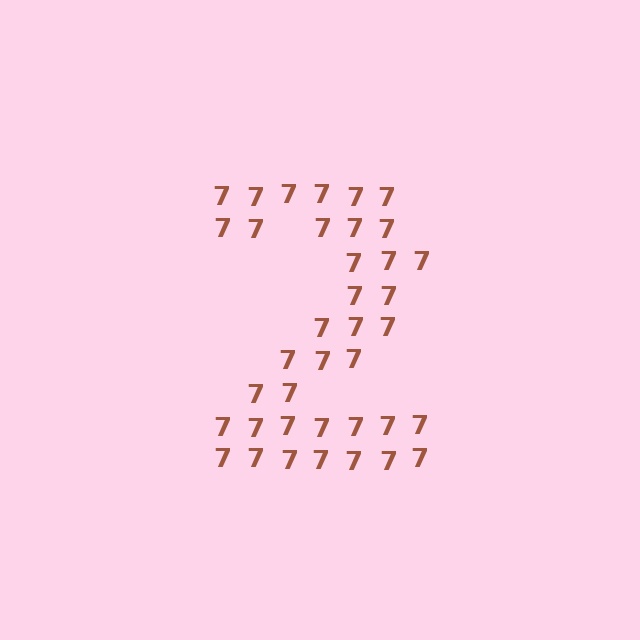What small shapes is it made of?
It is made of small digit 7's.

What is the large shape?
The large shape is the digit 2.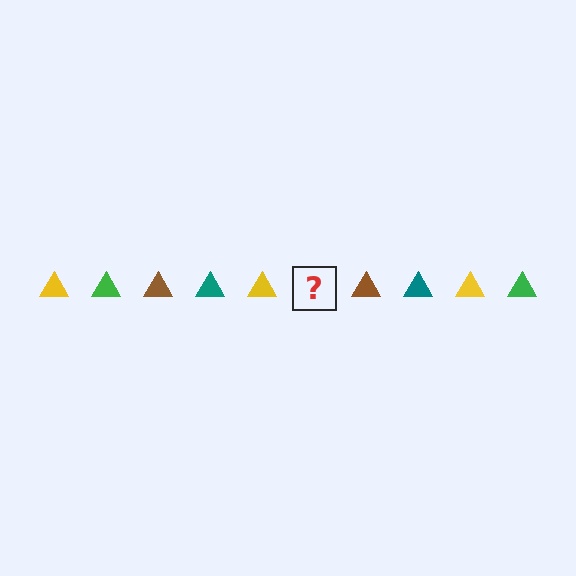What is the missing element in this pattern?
The missing element is a green triangle.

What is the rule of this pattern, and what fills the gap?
The rule is that the pattern cycles through yellow, green, brown, teal triangles. The gap should be filled with a green triangle.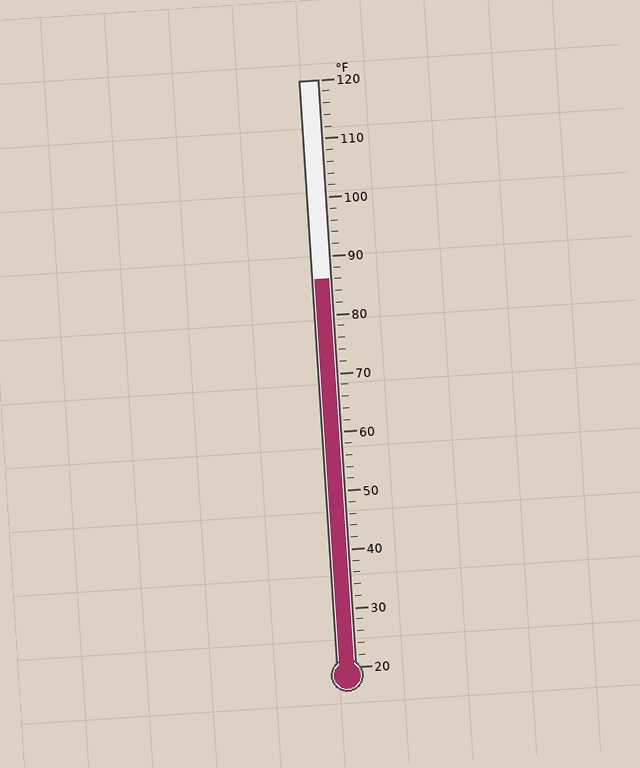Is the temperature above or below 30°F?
The temperature is above 30°F.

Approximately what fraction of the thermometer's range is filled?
The thermometer is filled to approximately 65% of its range.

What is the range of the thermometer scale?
The thermometer scale ranges from 20°F to 120°F.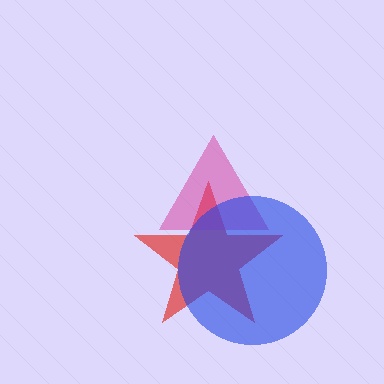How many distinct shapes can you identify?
There are 3 distinct shapes: a red star, a magenta triangle, a blue circle.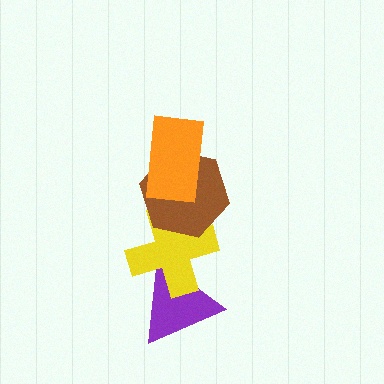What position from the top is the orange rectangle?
The orange rectangle is 1st from the top.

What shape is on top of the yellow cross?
The brown hexagon is on top of the yellow cross.